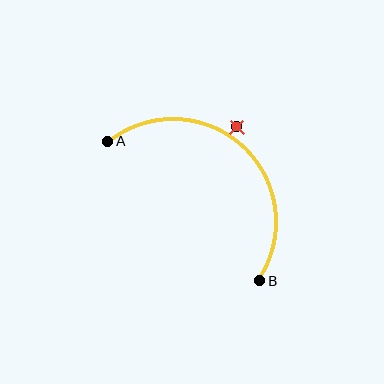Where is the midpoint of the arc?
The arc midpoint is the point on the curve farthest from the straight line joining A and B. It sits above and to the right of that line.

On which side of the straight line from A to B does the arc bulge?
The arc bulges above and to the right of the straight line connecting A and B.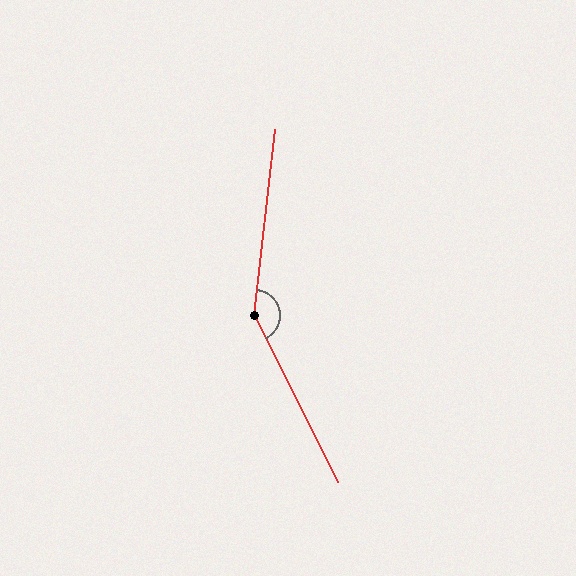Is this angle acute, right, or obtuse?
It is obtuse.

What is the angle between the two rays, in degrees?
Approximately 147 degrees.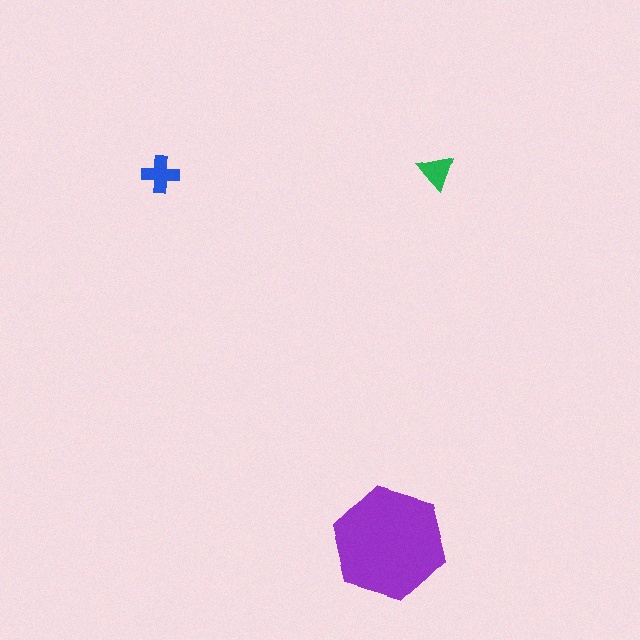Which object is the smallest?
The green triangle.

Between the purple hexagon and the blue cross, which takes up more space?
The purple hexagon.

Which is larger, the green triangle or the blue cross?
The blue cross.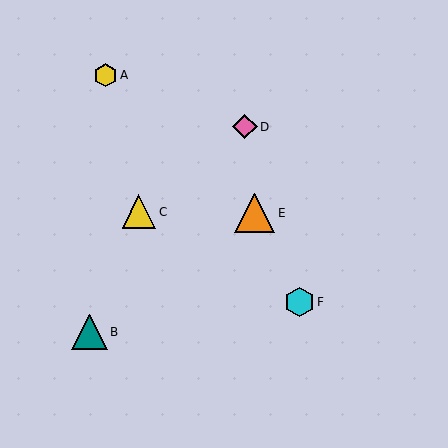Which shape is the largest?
The orange triangle (labeled E) is the largest.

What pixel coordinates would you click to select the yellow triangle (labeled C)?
Click at (139, 212) to select the yellow triangle C.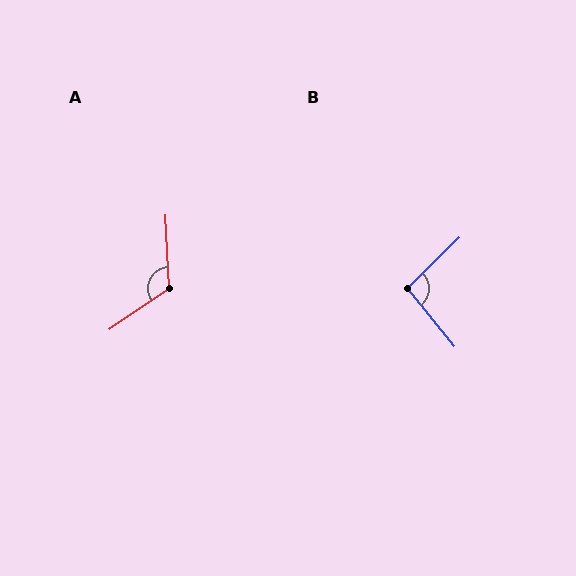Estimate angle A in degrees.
Approximately 122 degrees.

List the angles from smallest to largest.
B (96°), A (122°).